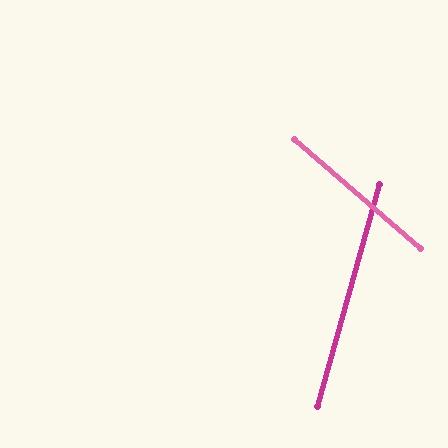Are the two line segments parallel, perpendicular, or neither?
Neither parallel nor perpendicular — they differ by about 65°.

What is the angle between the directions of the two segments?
Approximately 65 degrees.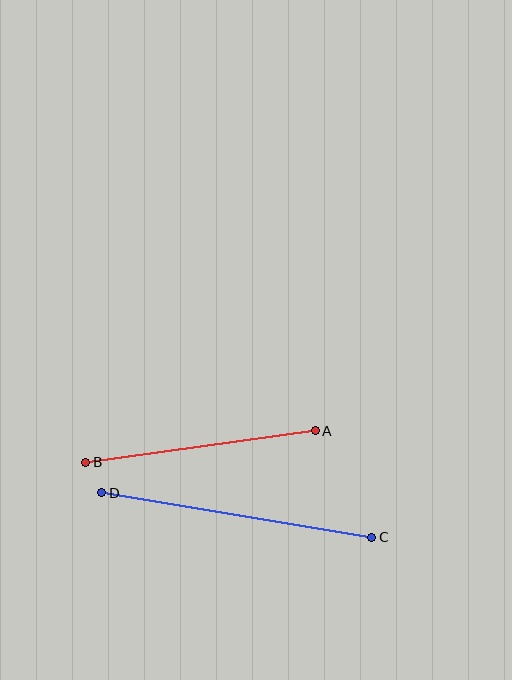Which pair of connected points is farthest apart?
Points C and D are farthest apart.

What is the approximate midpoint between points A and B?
The midpoint is at approximately (201, 446) pixels.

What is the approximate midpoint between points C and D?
The midpoint is at approximately (237, 515) pixels.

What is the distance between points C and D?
The distance is approximately 273 pixels.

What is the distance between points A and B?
The distance is approximately 232 pixels.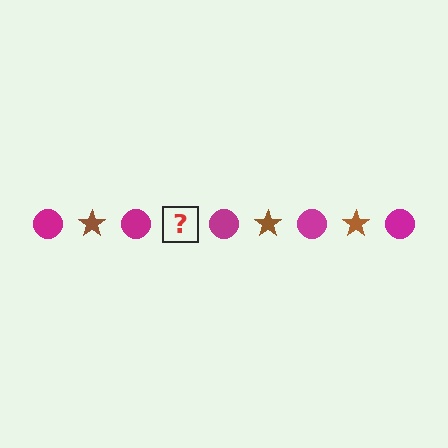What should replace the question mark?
The question mark should be replaced with a brown star.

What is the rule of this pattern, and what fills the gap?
The rule is that the pattern alternates between magenta circle and brown star. The gap should be filled with a brown star.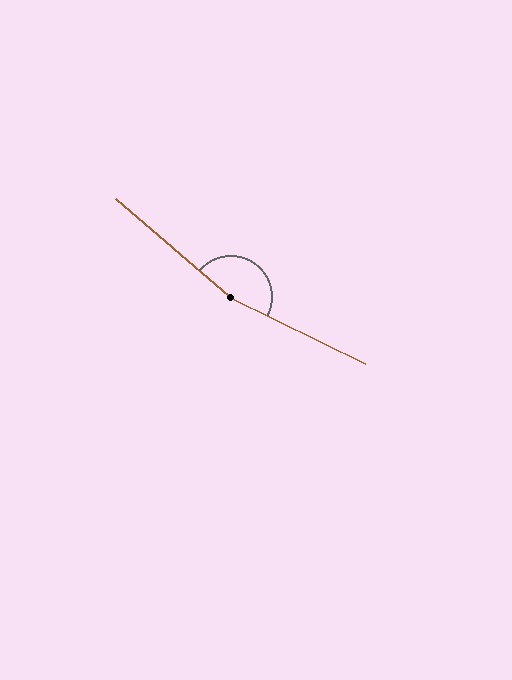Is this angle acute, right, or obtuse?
It is obtuse.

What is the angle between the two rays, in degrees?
Approximately 166 degrees.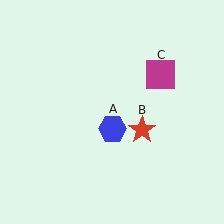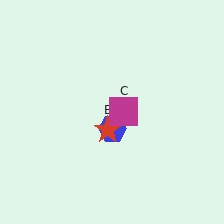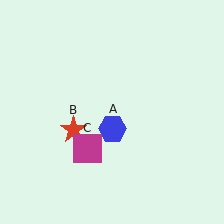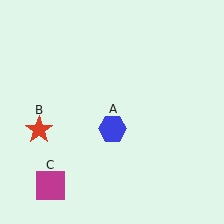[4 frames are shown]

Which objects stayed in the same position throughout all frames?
Blue hexagon (object A) remained stationary.